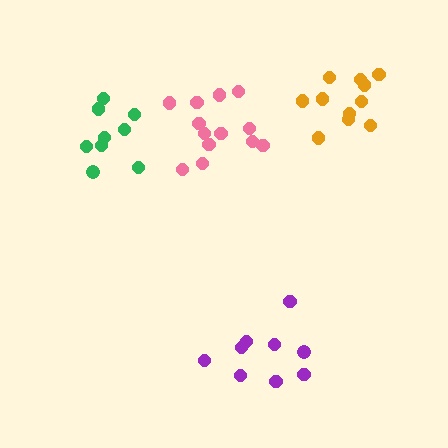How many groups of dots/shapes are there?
There are 4 groups.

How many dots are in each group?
Group 1: 9 dots, Group 2: 13 dots, Group 3: 9 dots, Group 4: 11 dots (42 total).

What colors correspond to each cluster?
The clusters are colored: green, pink, purple, orange.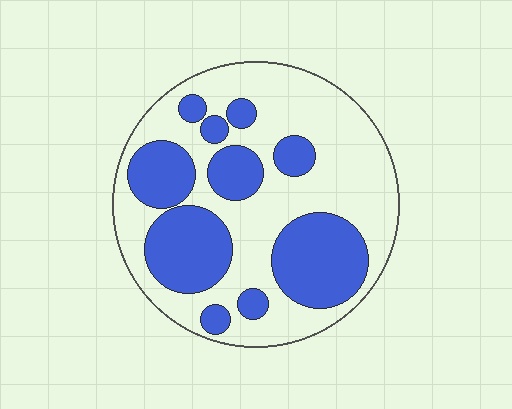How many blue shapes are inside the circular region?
10.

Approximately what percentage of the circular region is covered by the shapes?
Approximately 40%.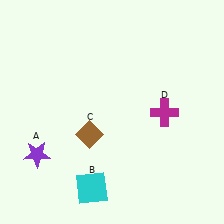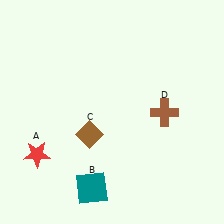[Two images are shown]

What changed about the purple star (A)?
In Image 1, A is purple. In Image 2, it changed to red.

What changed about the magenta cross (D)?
In Image 1, D is magenta. In Image 2, it changed to brown.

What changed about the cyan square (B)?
In Image 1, B is cyan. In Image 2, it changed to teal.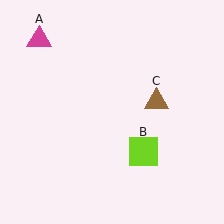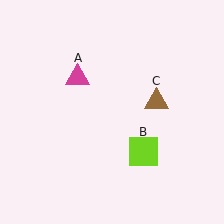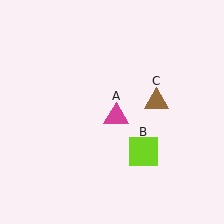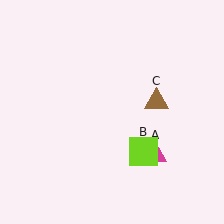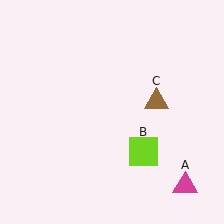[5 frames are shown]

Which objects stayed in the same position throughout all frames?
Lime square (object B) and brown triangle (object C) remained stationary.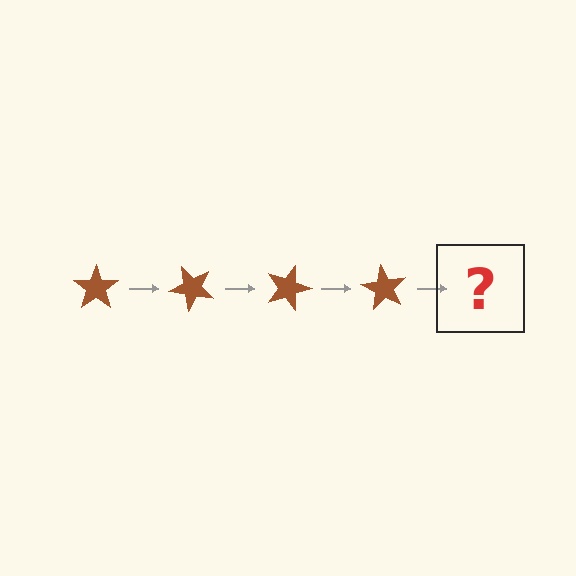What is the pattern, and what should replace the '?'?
The pattern is that the star rotates 45 degrees each step. The '?' should be a brown star rotated 180 degrees.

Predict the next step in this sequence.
The next step is a brown star rotated 180 degrees.